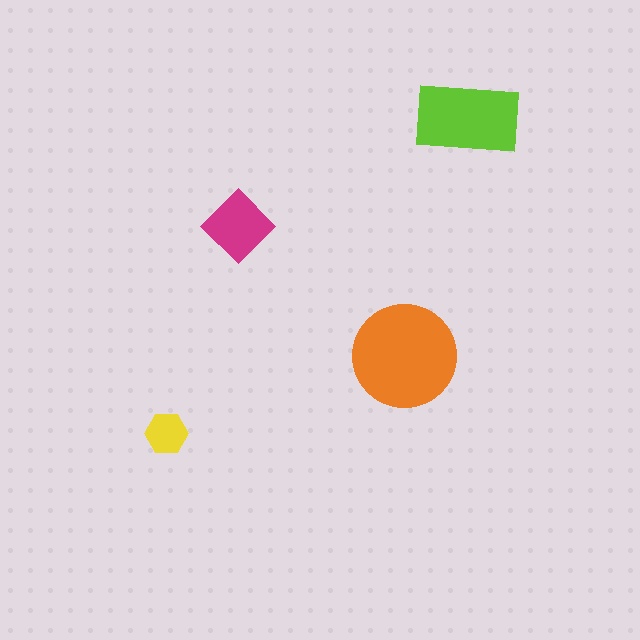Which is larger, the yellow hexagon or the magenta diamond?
The magenta diamond.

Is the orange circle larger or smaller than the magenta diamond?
Larger.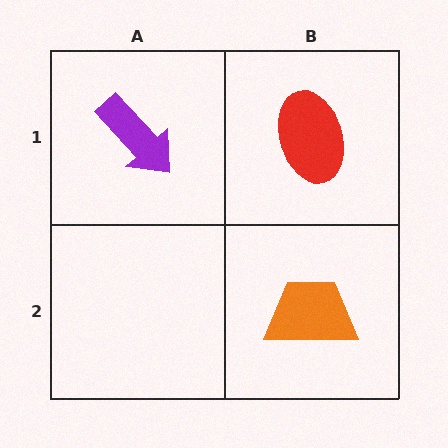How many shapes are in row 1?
2 shapes.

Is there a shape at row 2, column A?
No, that cell is empty.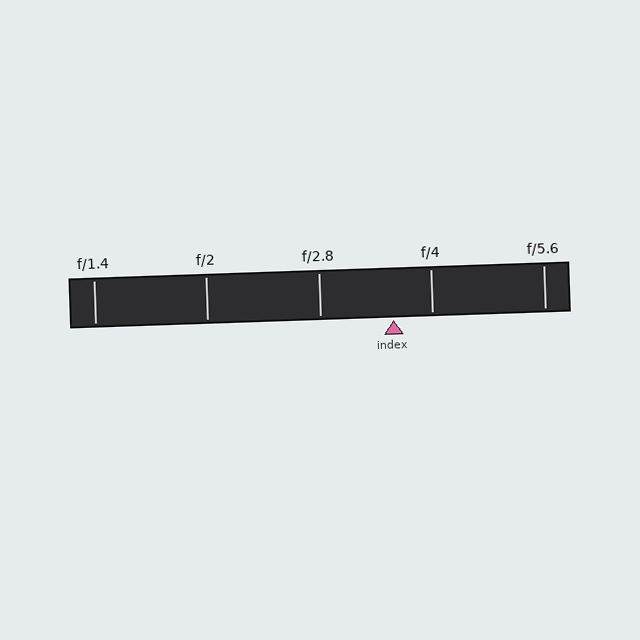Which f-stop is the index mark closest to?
The index mark is closest to f/4.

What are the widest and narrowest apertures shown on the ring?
The widest aperture shown is f/1.4 and the narrowest is f/5.6.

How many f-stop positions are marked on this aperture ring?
There are 5 f-stop positions marked.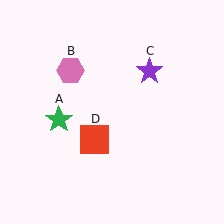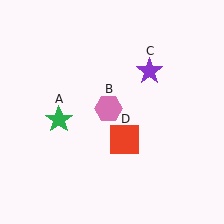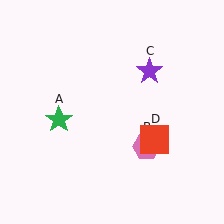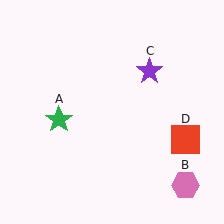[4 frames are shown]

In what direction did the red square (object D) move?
The red square (object D) moved right.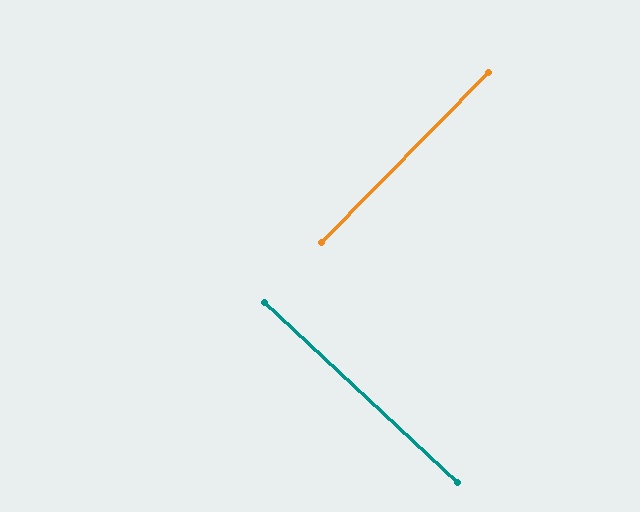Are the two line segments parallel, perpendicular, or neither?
Perpendicular — they meet at approximately 89°.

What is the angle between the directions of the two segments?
Approximately 89 degrees.